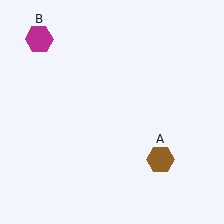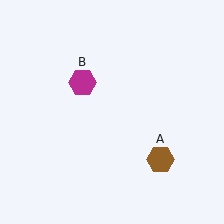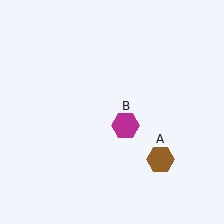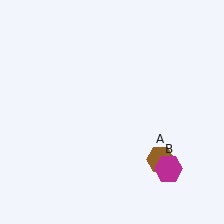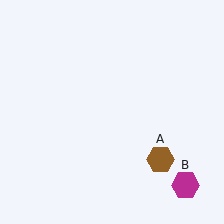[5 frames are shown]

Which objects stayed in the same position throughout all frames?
Brown hexagon (object A) remained stationary.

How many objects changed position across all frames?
1 object changed position: magenta hexagon (object B).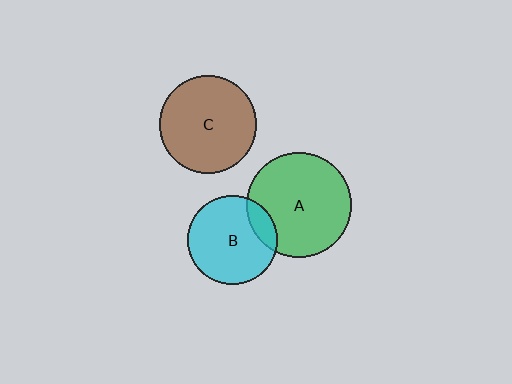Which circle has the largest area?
Circle A (green).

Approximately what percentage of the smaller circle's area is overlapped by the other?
Approximately 15%.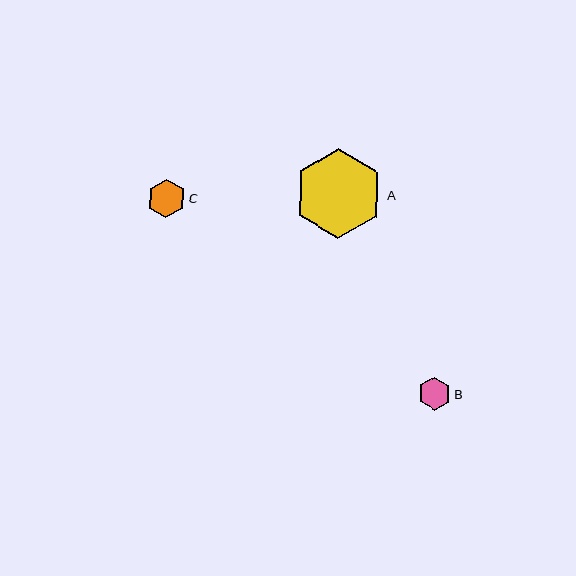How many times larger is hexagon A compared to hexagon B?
Hexagon A is approximately 2.7 times the size of hexagon B.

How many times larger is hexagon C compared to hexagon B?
Hexagon C is approximately 1.2 times the size of hexagon B.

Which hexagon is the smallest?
Hexagon B is the smallest with a size of approximately 33 pixels.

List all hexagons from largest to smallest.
From largest to smallest: A, C, B.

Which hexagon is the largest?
Hexagon A is the largest with a size of approximately 90 pixels.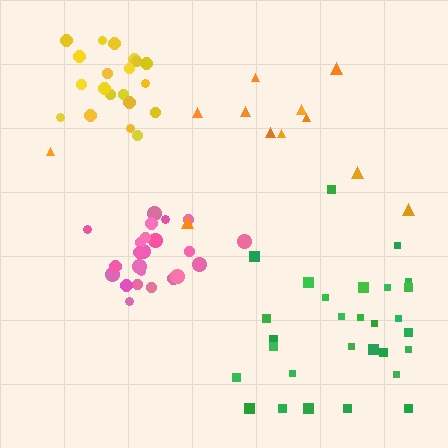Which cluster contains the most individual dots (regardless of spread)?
Green (29).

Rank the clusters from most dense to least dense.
yellow, pink, green, orange.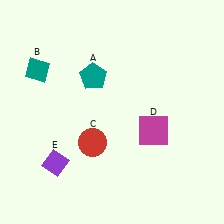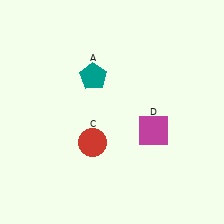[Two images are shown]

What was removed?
The teal diamond (B), the purple diamond (E) were removed in Image 2.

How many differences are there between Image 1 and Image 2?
There are 2 differences between the two images.